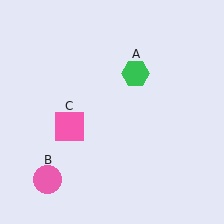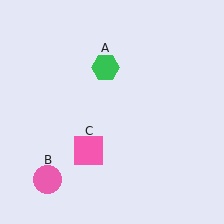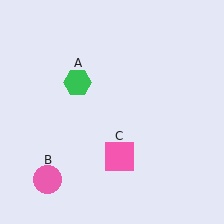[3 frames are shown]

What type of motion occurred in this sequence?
The green hexagon (object A), pink square (object C) rotated counterclockwise around the center of the scene.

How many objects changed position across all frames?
2 objects changed position: green hexagon (object A), pink square (object C).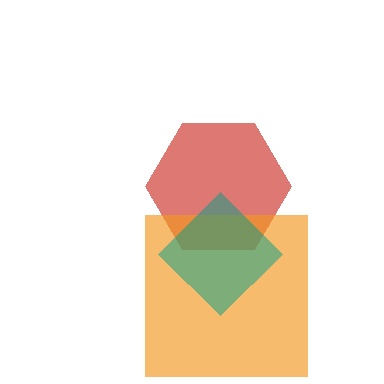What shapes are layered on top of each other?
The layered shapes are: a red hexagon, an orange square, a teal diamond.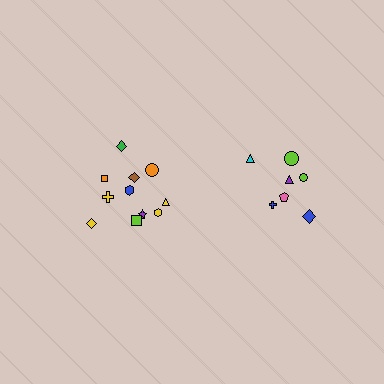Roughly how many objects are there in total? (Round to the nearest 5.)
Roughly 20 objects in total.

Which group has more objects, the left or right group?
The left group.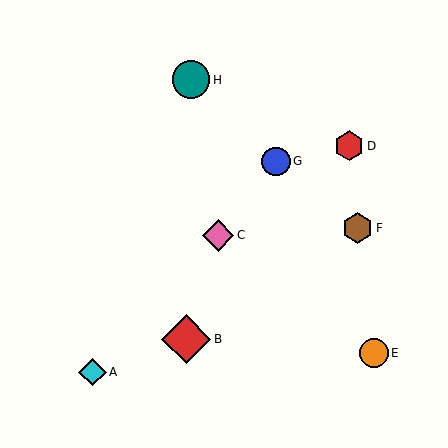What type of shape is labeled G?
Shape G is a blue circle.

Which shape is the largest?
The red diamond (labeled B) is the largest.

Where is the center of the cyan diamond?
The center of the cyan diamond is at (92, 372).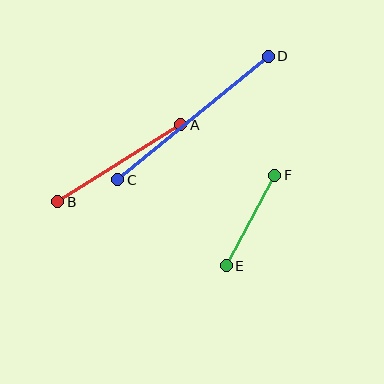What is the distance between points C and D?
The distance is approximately 194 pixels.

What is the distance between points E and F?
The distance is approximately 102 pixels.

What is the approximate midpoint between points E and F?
The midpoint is at approximately (250, 220) pixels.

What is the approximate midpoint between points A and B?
The midpoint is at approximately (119, 163) pixels.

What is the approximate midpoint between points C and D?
The midpoint is at approximately (193, 118) pixels.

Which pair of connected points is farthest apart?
Points C and D are farthest apart.